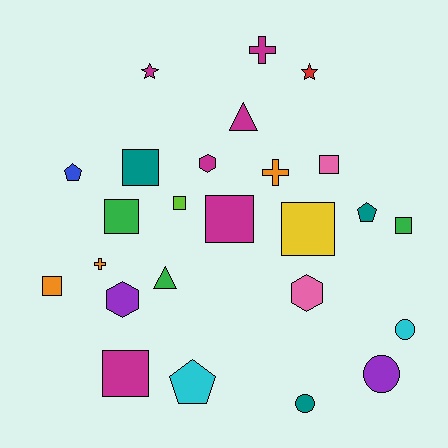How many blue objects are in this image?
There is 1 blue object.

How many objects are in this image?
There are 25 objects.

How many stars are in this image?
There are 2 stars.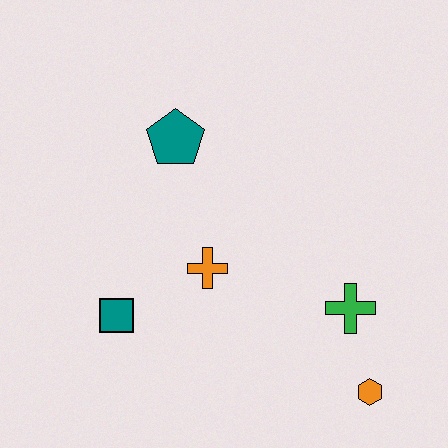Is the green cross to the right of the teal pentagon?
Yes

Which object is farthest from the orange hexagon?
The teal pentagon is farthest from the orange hexagon.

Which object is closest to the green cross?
The orange hexagon is closest to the green cross.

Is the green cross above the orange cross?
No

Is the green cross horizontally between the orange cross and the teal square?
No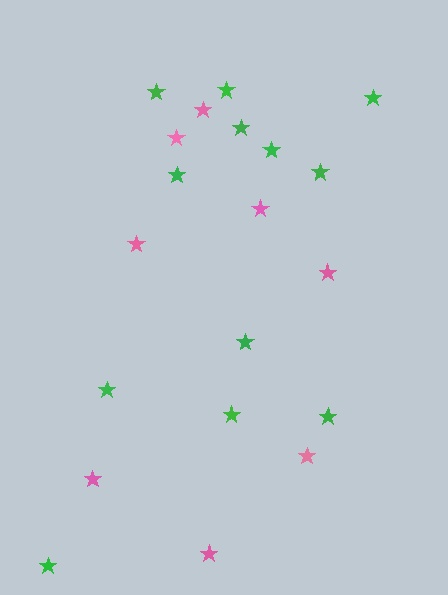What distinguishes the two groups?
There are 2 groups: one group of pink stars (8) and one group of green stars (12).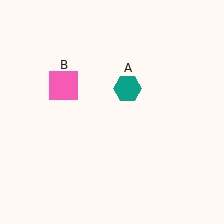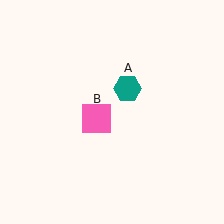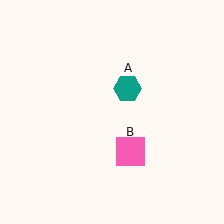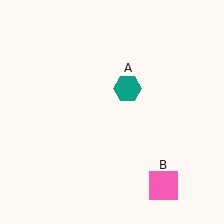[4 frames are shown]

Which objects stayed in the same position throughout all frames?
Teal hexagon (object A) remained stationary.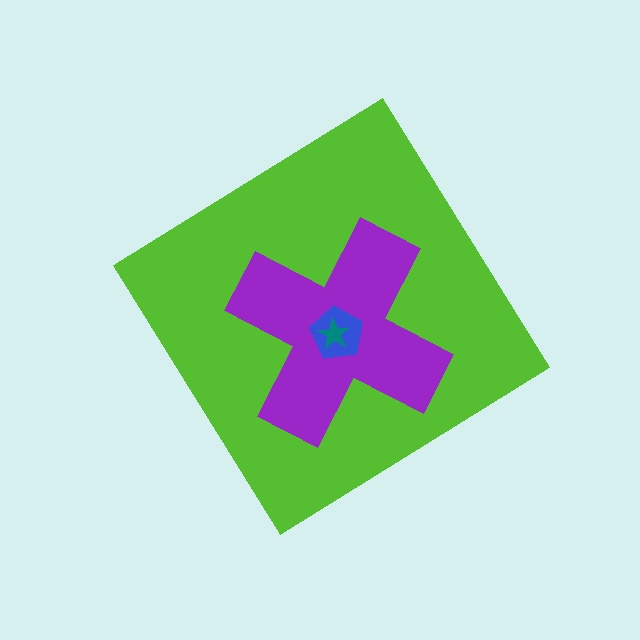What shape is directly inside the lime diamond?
The purple cross.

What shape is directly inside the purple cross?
The blue pentagon.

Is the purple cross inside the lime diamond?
Yes.